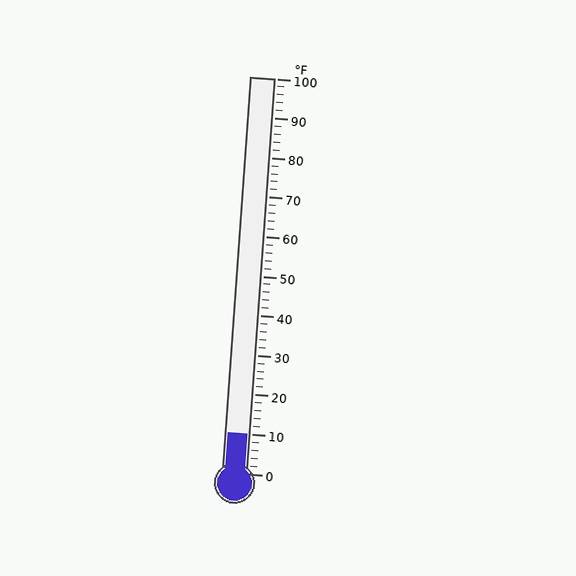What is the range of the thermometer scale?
The thermometer scale ranges from 0°F to 100°F.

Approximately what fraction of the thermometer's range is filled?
The thermometer is filled to approximately 10% of its range.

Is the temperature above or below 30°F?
The temperature is below 30°F.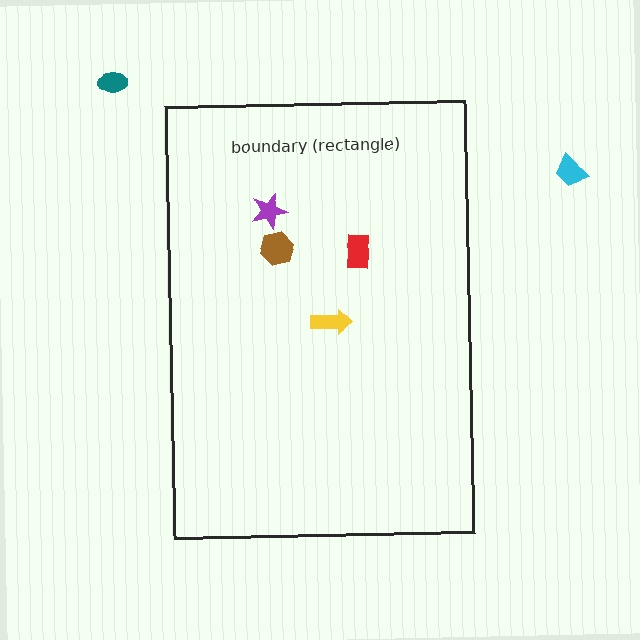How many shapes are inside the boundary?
4 inside, 2 outside.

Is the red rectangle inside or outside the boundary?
Inside.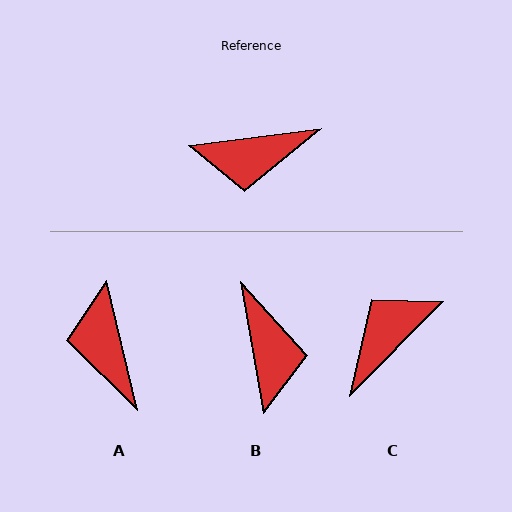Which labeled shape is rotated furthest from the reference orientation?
C, about 142 degrees away.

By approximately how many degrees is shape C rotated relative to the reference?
Approximately 142 degrees clockwise.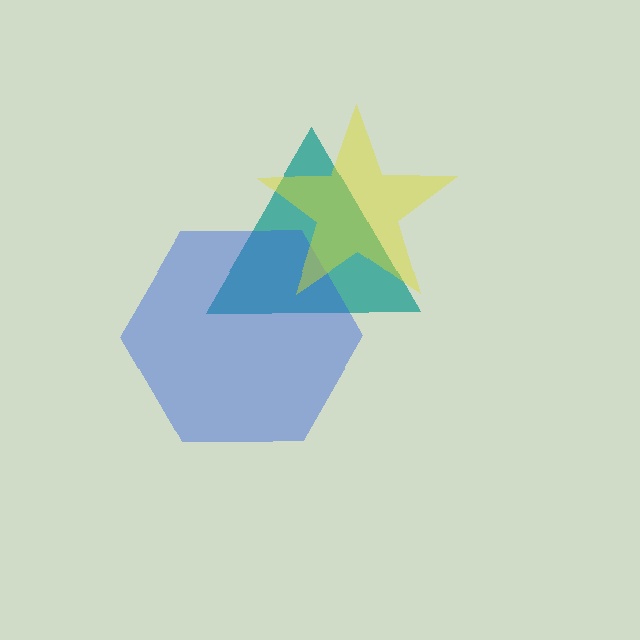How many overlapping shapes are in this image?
There are 3 overlapping shapes in the image.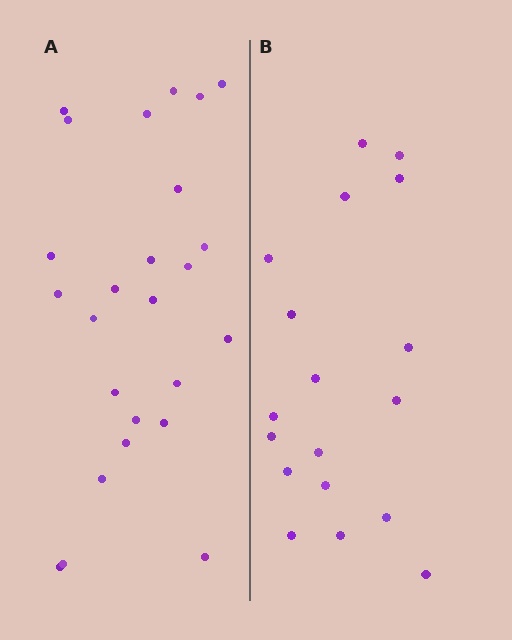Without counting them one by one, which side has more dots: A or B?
Region A (the left region) has more dots.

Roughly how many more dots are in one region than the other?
Region A has roughly 8 or so more dots than region B.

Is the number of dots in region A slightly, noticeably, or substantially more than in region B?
Region A has noticeably more, but not dramatically so. The ratio is roughly 1.4 to 1.